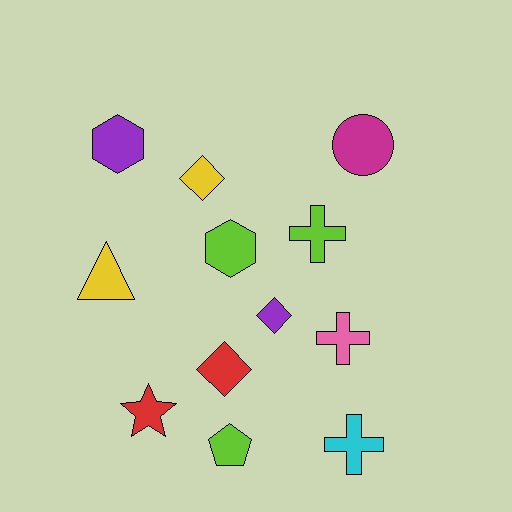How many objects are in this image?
There are 12 objects.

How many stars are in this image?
There is 1 star.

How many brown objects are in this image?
There are no brown objects.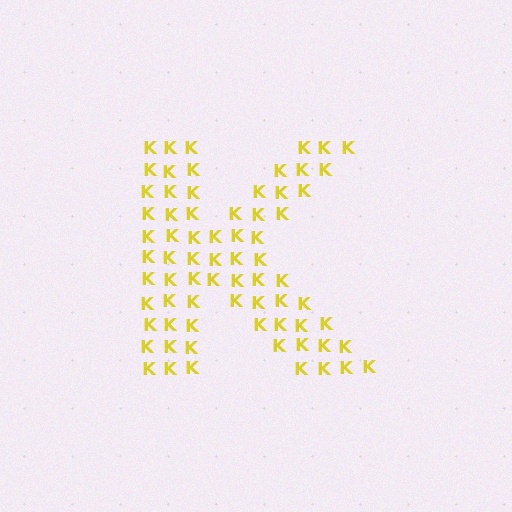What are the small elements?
The small elements are letter K's.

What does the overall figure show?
The overall figure shows the letter K.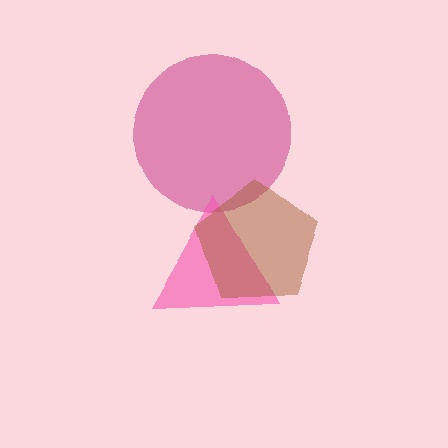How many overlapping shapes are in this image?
There are 3 overlapping shapes in the image.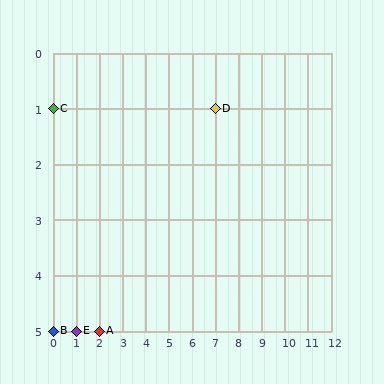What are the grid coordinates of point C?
Point C is at grid coordinates (0, 1).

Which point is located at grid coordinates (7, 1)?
Point D is at (7, 1).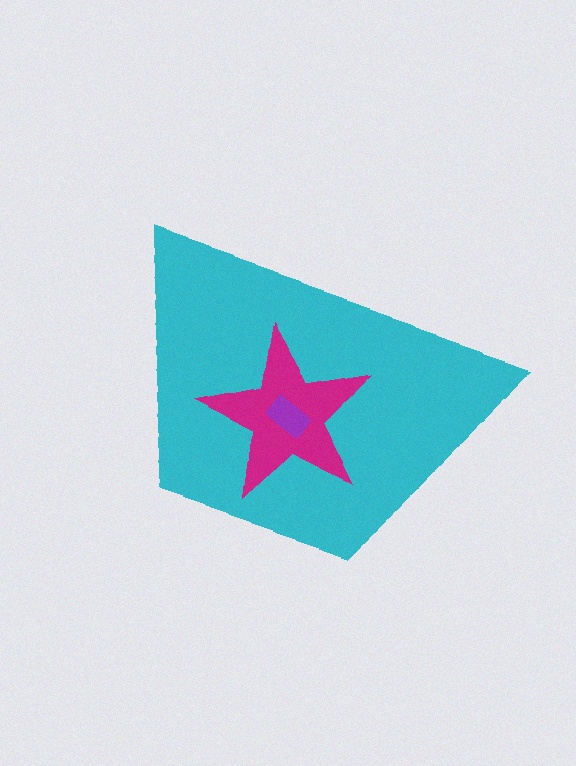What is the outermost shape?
The cyan trapezoid.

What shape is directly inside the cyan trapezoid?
The magenta star.